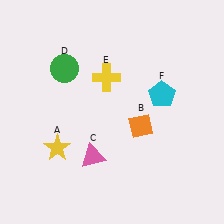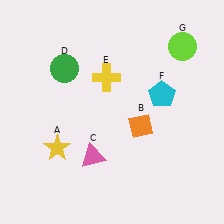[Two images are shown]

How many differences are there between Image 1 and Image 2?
There is 1 difference between the two images.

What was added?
A lime circle (G) was added in Image 2.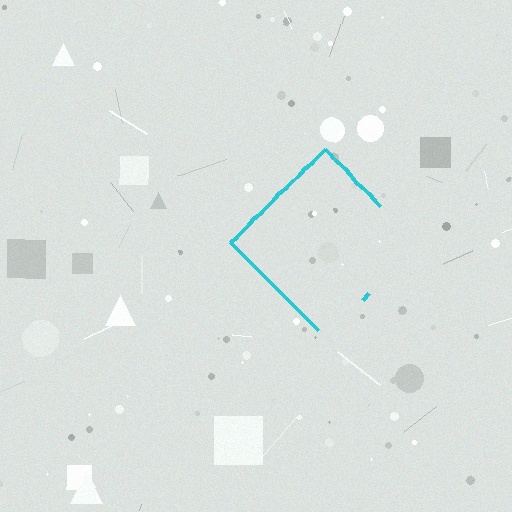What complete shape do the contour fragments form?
The contour fragments form a diamond.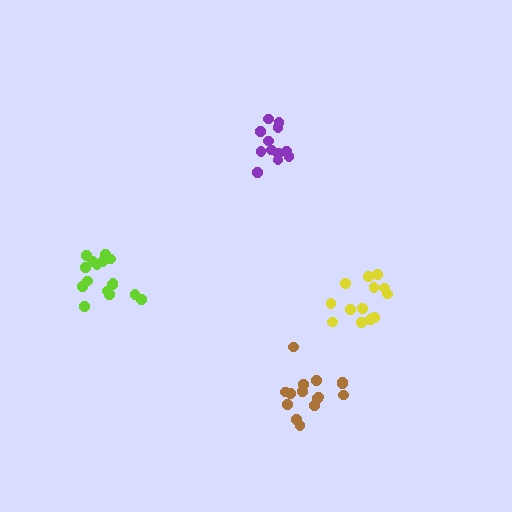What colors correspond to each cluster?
The clusters are colored: purple, yellow, lime, brown.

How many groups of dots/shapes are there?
There are 4 groups.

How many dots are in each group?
Group 1: 12 dots, Group 2: 13 dots, Group 3: 16 dots, Group 4: 15 dots (56 total).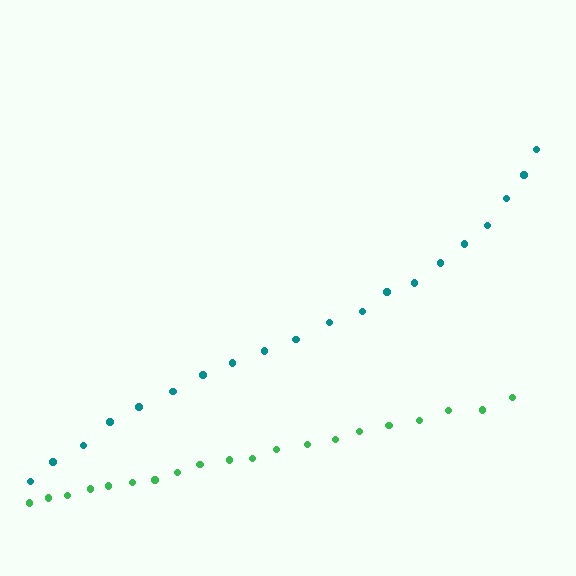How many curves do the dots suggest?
There are 2 distinct paths.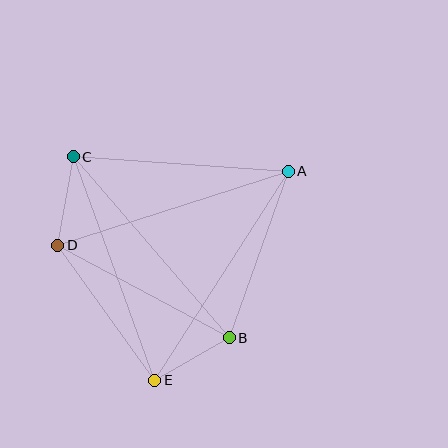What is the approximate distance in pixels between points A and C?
The distance between A and C is approximately 215 pixels.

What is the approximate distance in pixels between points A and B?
The distance between A and B is approximately 176 pixels.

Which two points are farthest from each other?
Points A and E are farthest from each other.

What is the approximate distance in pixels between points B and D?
The distance between B and D is approximately 195 pixels.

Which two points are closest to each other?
Points B and E are closest to each other.